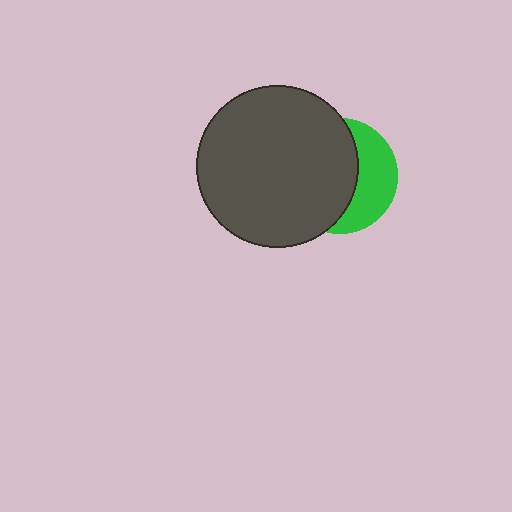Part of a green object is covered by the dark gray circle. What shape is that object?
It is a circle.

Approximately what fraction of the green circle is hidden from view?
Roughly 62% of the green circle is hidden behind the dark gray circle.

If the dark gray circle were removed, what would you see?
You would see the complete green circle.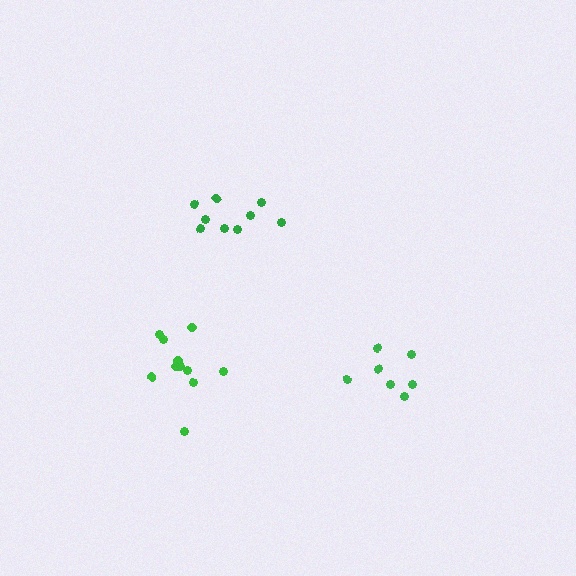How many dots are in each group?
Group 1: 12 dots, Group 2: 9 dots, Group 3: 7 dots (28 total).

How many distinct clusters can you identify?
There are 3 distinct clusters.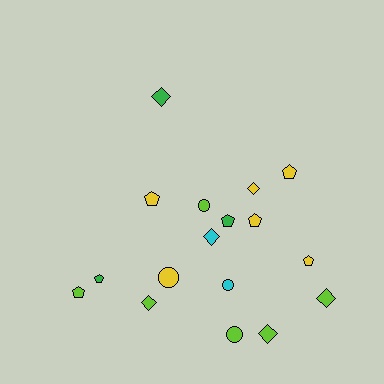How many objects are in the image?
There are 17 objects.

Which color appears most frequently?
Lime, with 6 objects.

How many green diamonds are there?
There is 1 green diamond.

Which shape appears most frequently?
Pentagon, with 7 objects.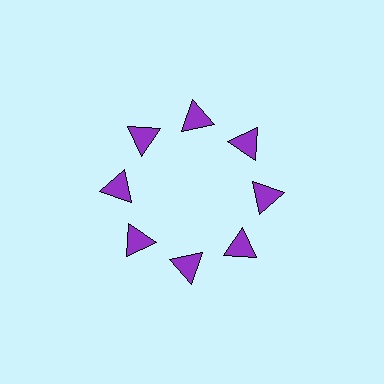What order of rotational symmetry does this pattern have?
This pattern has 8-fold rotational symmetry.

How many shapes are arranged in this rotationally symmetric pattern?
There are 8 shapes, arranged in 8 groups of 1.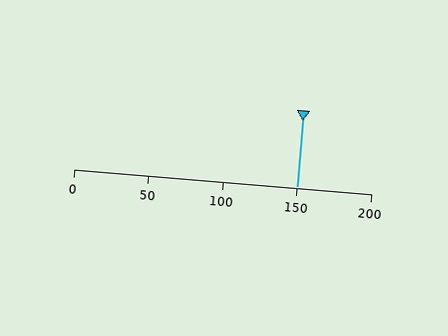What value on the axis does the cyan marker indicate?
The marker indicates approximately 150.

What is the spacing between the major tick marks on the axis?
The major ticks are spaced 50 apart.